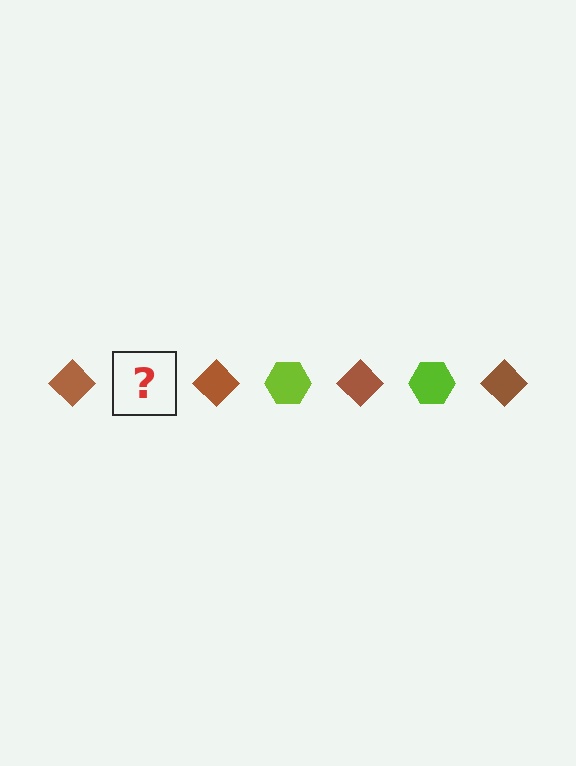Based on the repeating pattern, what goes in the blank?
The blank should be a lime hexagon.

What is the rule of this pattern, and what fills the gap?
The rule is that the pattern alternates between brown diamond and lime hexagon. The gap should be filled with a lime hexagon.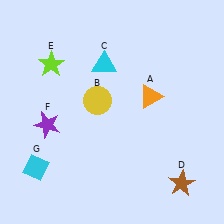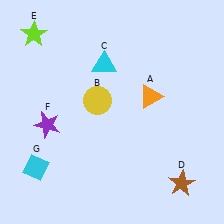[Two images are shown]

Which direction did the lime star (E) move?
The lime star (E) moved up.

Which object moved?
The lime star (E) moved up.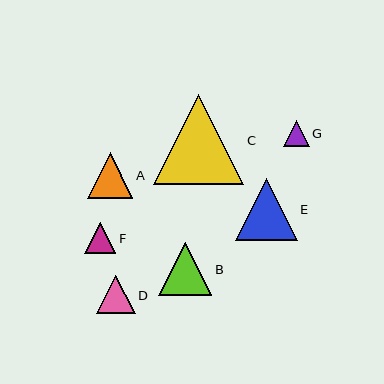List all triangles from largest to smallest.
From largest to smallest: C, E, B, A, D, F, G.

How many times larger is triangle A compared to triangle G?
Triangle A is approximately 1.8 times the size of triangle G.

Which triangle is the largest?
Triangle C is the largest with a size of approximately 90 pixels.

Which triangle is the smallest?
Triangle G is the smallest with a size of approximately 26 pixels.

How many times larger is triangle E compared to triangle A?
Triangle E is approximately 1.4 times the size of triangle A.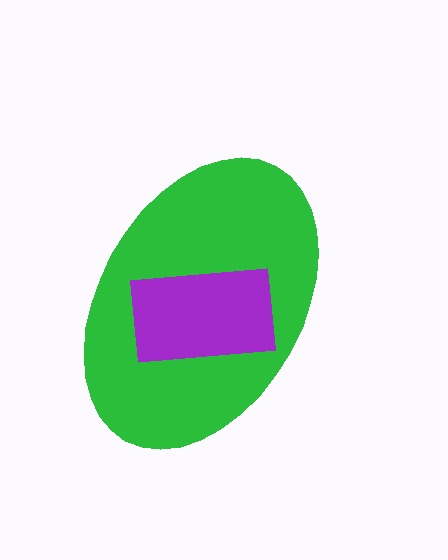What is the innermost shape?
The purple rectangle.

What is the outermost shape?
The green ellipse.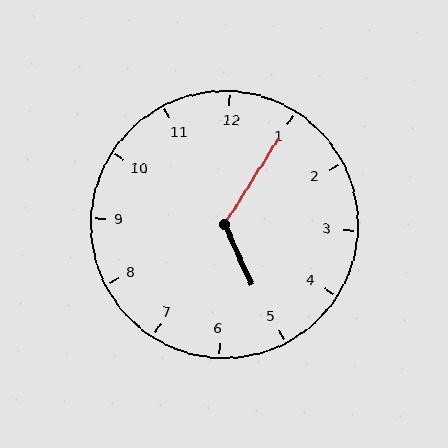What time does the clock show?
5:05.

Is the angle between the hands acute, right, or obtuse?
It is obtuse.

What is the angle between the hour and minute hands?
Approximately 122 degrees.